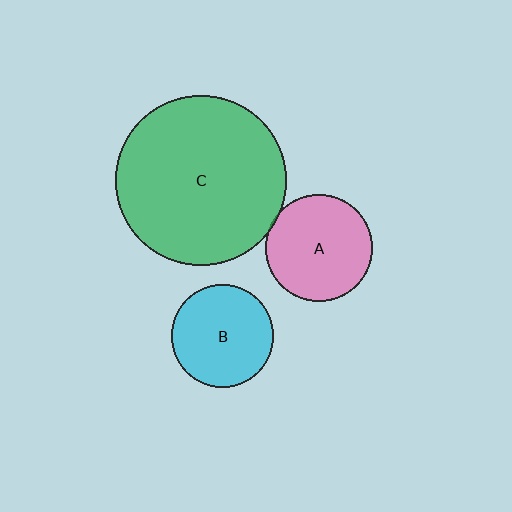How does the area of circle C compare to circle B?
Approximately 2.7 times.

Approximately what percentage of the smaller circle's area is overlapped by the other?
Approximately 5%.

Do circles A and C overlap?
Yes.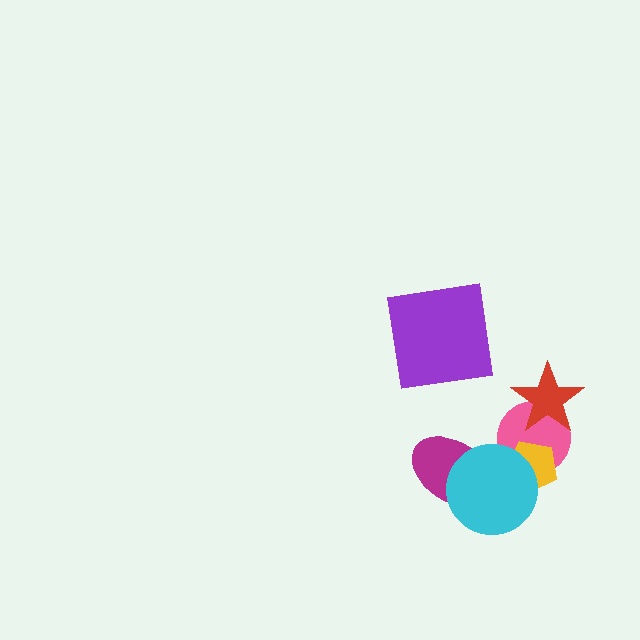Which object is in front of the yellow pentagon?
The cyan circle is in front of the yellow pentagon.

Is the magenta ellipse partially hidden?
Yes, it is partially covered by another shape.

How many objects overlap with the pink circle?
3 objects overlap with the pink circle.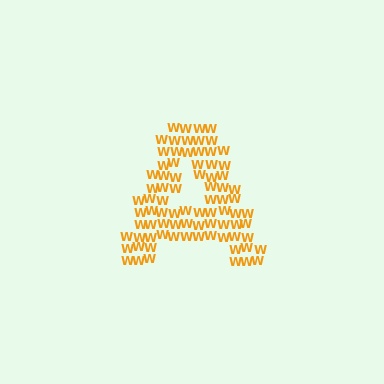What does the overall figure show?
The overall figure shows the letter A.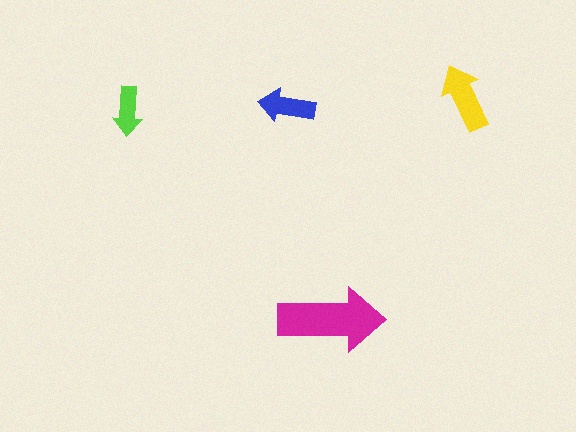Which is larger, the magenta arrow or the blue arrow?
The magenta one.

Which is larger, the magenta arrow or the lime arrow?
The magenta one.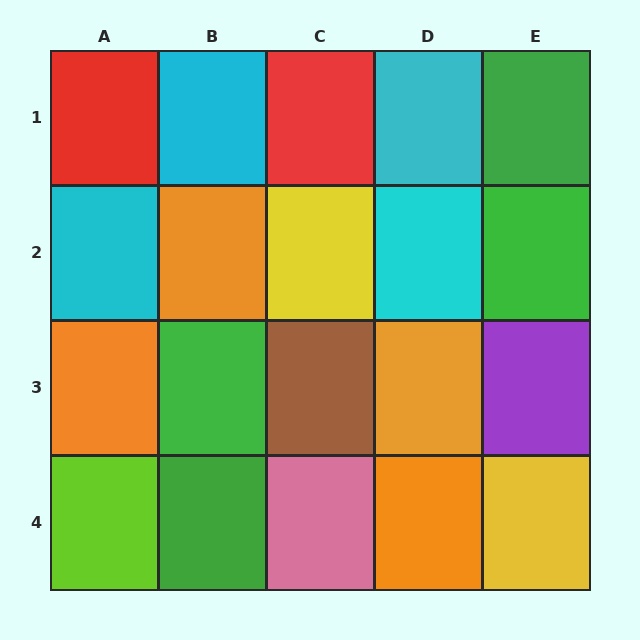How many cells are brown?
1 cell is brown.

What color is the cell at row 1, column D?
Cyan.